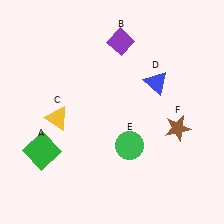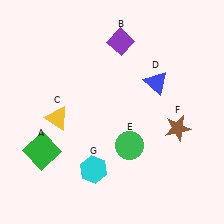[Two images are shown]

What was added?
A cyan hexagon (G) was added in Image 2.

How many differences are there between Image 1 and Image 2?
There is 1 difference between the two images.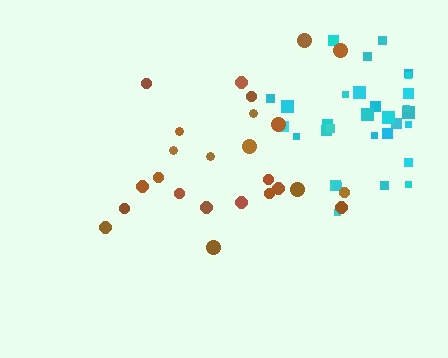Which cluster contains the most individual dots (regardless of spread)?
Cyan (30).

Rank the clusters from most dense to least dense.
cyan, brown.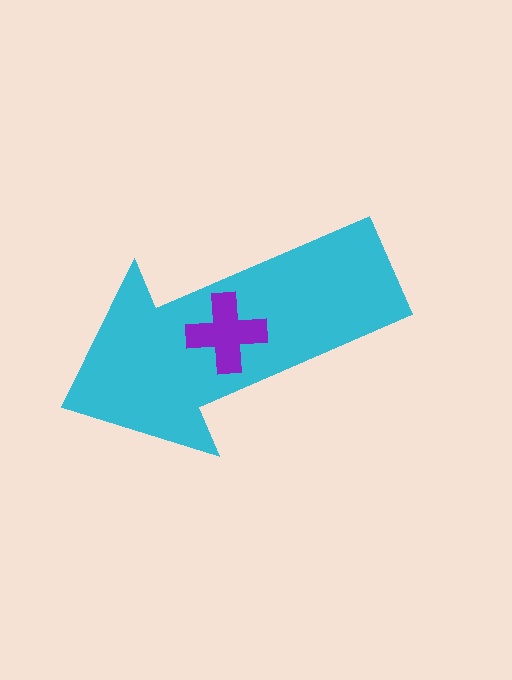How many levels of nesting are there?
2.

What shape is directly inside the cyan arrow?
The purple cross.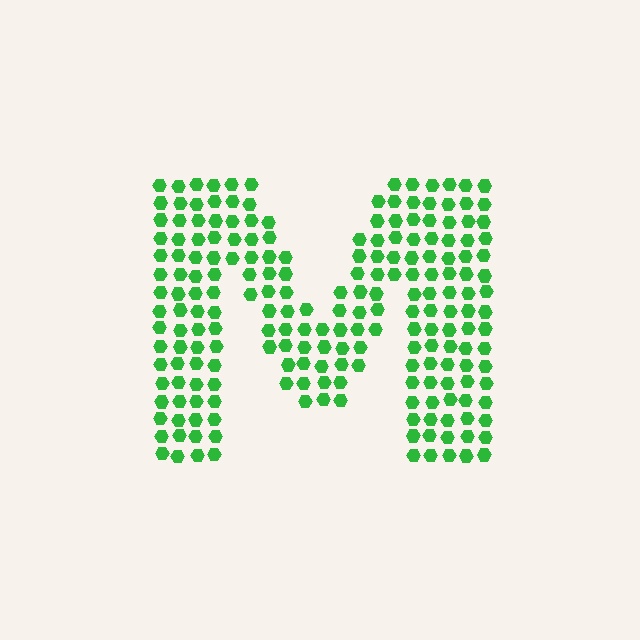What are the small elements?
The small elements are hexagons.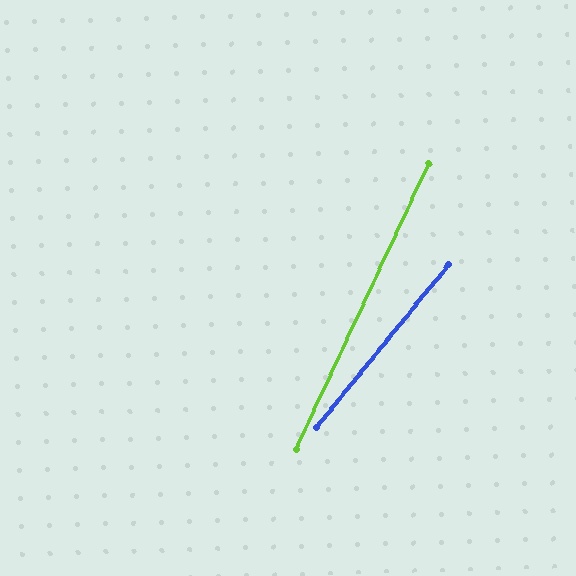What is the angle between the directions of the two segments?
Approximately 14 degrees.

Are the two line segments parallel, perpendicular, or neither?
Neither parallel nor perpendicular — they differ by about 14°.